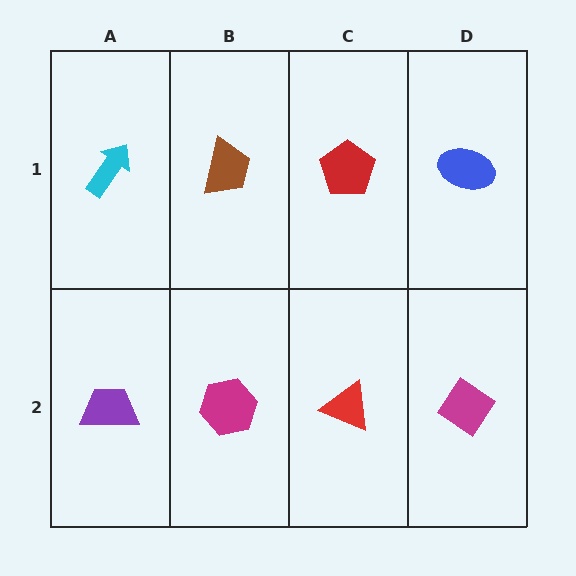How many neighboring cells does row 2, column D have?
2.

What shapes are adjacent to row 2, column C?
A red pentagon (row 1, column C), a magenta hexagon (row 2, column B), a magenta diamond (row 2, column D).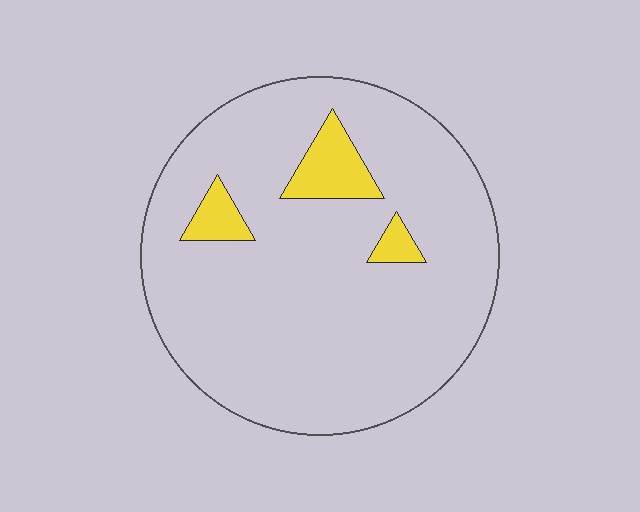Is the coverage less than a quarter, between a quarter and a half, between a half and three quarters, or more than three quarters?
Less than a quarter.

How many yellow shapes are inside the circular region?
3.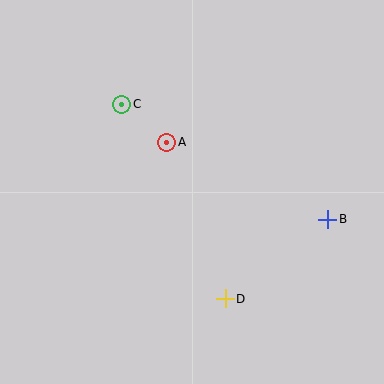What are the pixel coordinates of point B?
Point B is at (328, 219).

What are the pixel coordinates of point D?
Point D is at (225, 299).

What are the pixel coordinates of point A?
Point A is at (167, 142).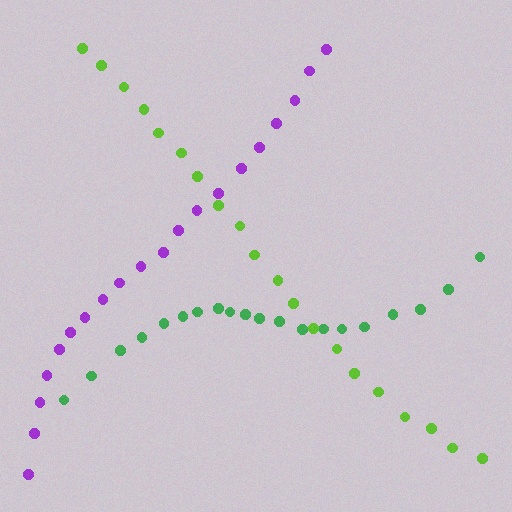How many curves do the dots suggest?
There are 3 distinct paths.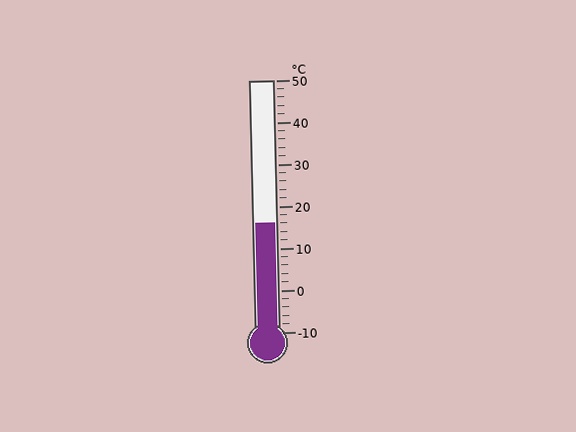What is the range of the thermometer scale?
The thermometer scale ranges from -10°C to 50°C.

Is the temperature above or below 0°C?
The temperature is above 0°C.